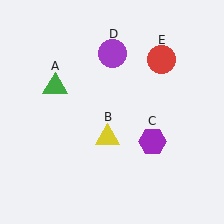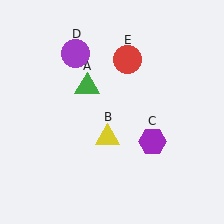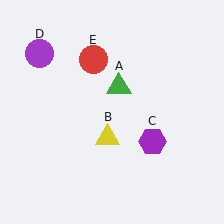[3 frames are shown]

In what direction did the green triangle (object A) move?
The green triangle (object A) moved right.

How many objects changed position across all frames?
3 objects changed position: green triangle (object A), purple circle (object D), red circle (object E).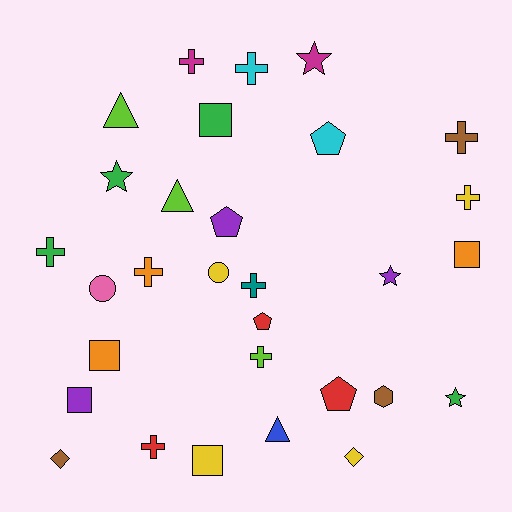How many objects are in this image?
There are 30 objects.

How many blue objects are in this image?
There is 1 blue object.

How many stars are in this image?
There are 4 stars.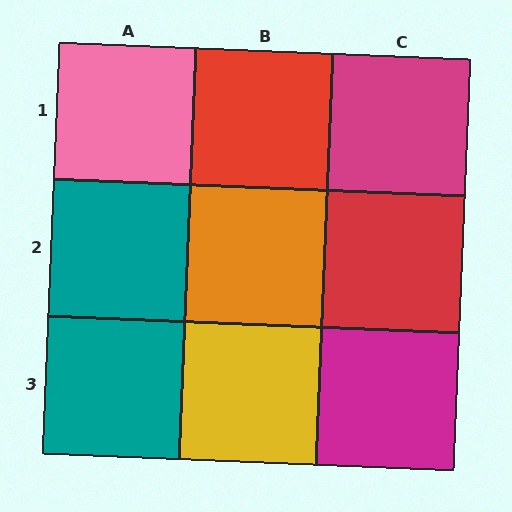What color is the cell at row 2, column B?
Orange.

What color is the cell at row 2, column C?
Red.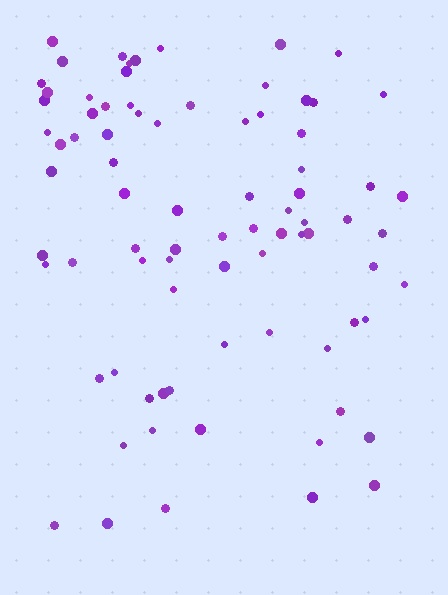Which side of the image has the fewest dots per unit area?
The bottom.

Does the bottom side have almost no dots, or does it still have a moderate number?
Still a moderate number, just noticeably fewer than the top.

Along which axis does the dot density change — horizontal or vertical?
Vertical.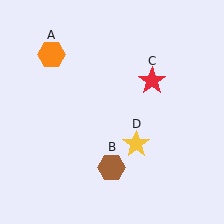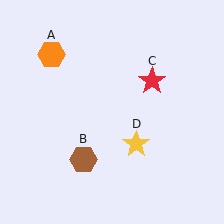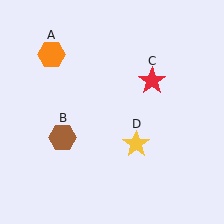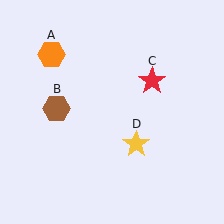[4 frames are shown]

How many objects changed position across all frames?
1 object changed position: brown hexagon (object B).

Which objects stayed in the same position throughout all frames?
Orange hexagon (object A) and red star (object C) and yellow star (object D) remained stationary.